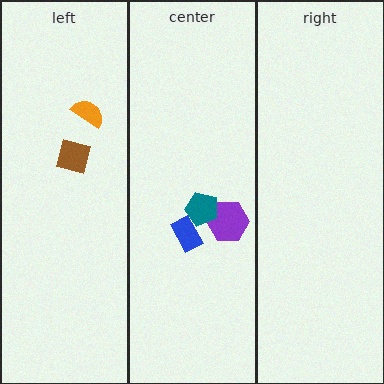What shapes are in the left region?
The orange semicircle, the brown square.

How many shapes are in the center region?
3.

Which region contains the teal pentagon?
The center region.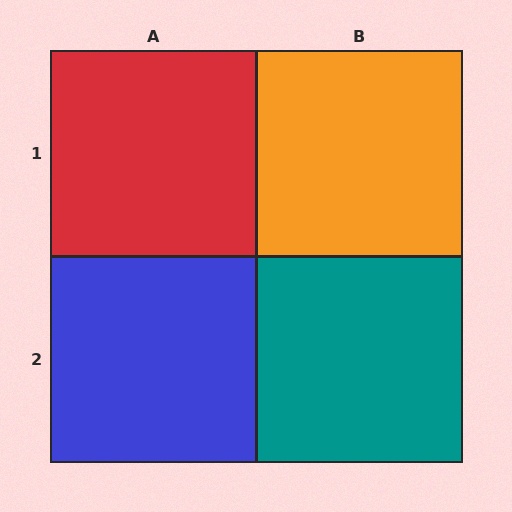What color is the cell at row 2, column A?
Blue.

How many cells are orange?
1 cell is orange.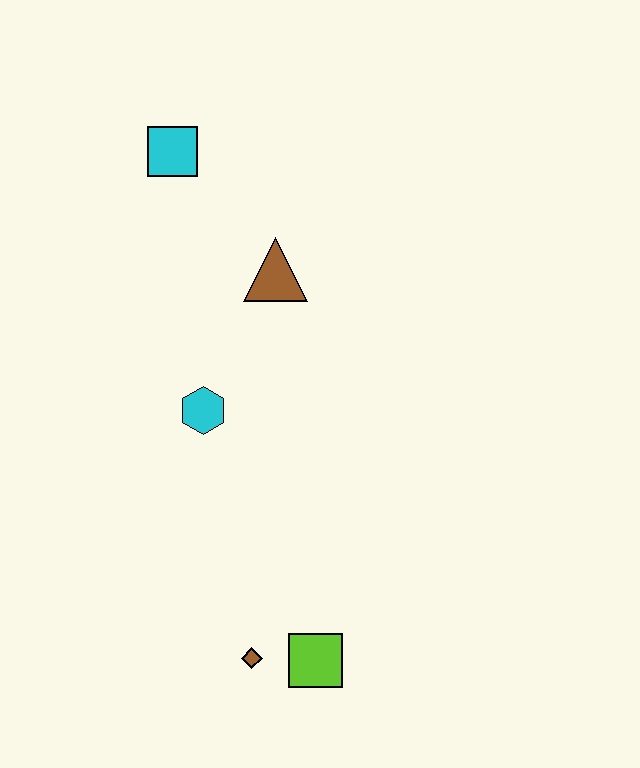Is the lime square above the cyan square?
No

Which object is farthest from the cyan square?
The lime square is farthest from the cyan square.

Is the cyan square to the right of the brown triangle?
No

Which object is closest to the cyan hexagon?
The brown triangle is closest to the cyan hexagon.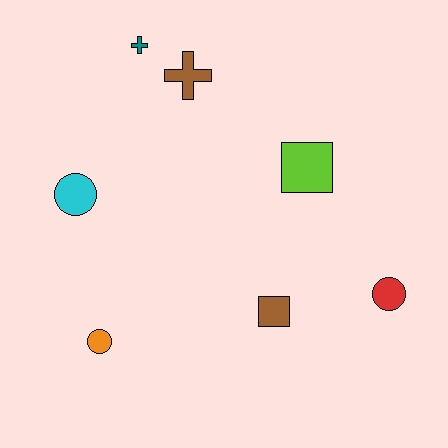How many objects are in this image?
There are 7 objects.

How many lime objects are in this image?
There is 1 lime object.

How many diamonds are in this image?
There are no diamonds.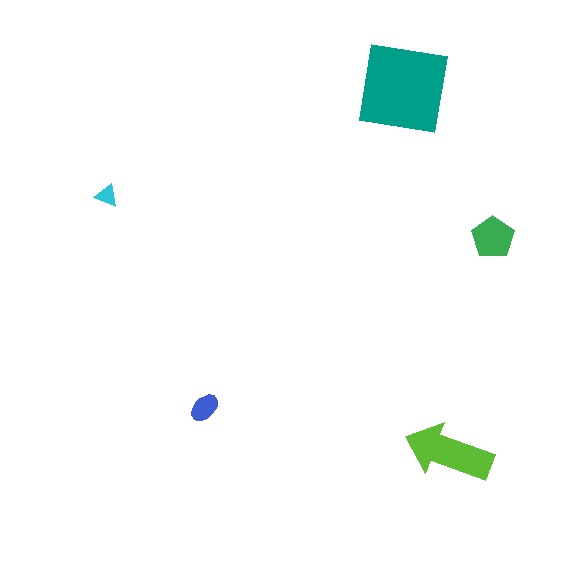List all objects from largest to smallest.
The teal square, the lime arrow, the green pentagon, the blue ellipse, the cyan triangle.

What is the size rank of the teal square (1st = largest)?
1st.